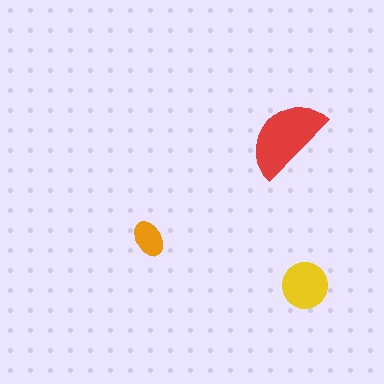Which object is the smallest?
The orange ellipse.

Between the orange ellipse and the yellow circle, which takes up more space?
The yellow circle.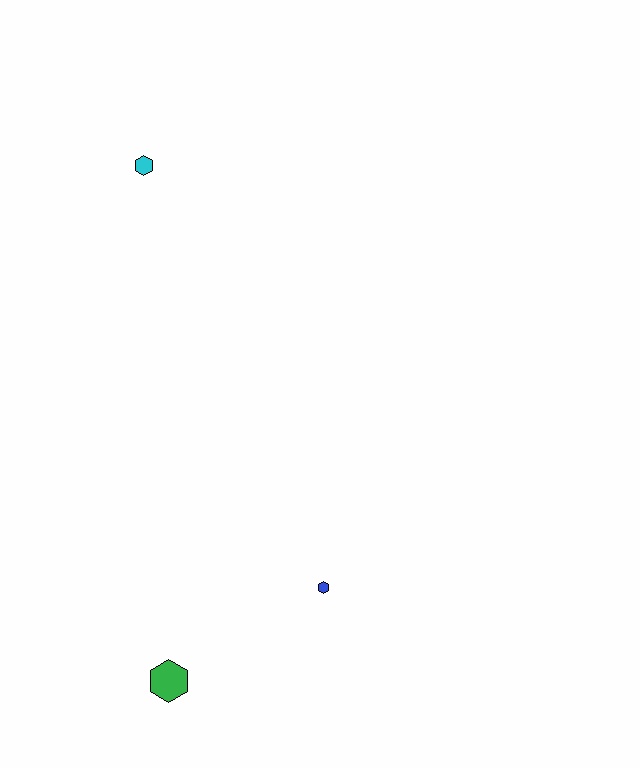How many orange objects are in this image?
There are no orange objects.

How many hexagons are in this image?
There are 3 hexagons.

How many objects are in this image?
There are 3 objects.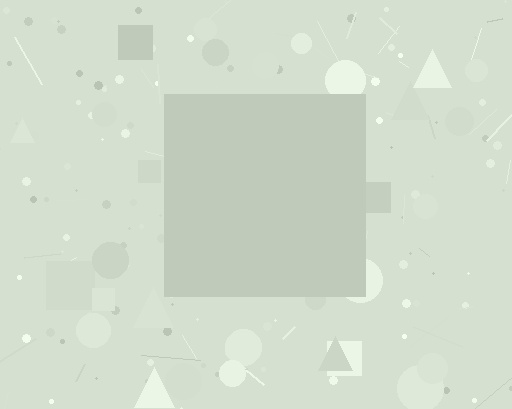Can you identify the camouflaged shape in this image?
The camouflaged shape is a square.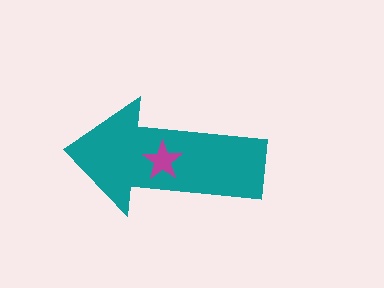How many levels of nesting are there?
2.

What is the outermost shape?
The teal arrow.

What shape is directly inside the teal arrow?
The magenta star.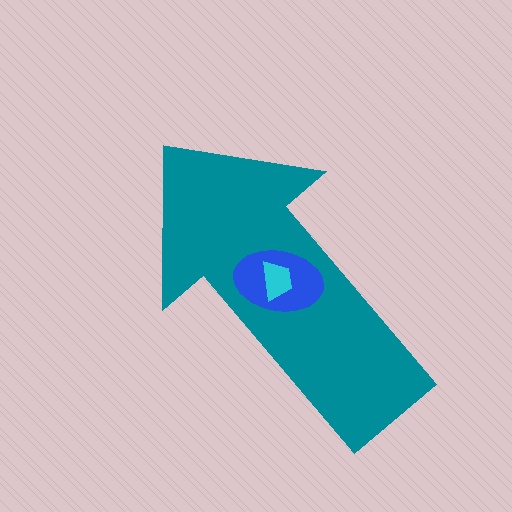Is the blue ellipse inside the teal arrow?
Yes.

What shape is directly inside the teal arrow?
The blue ellipse.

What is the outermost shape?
The teal arrow.